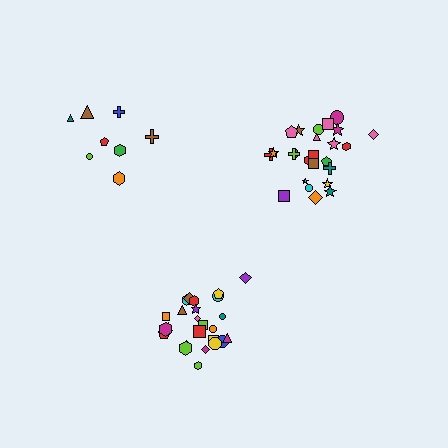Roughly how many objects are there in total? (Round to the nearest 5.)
Roughly 60 objects in total.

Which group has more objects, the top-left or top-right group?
The top-right group.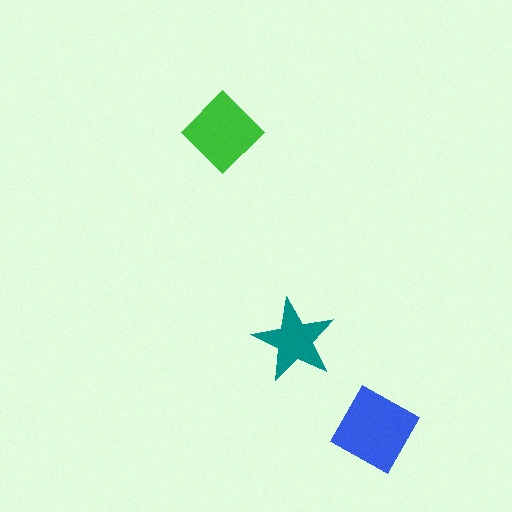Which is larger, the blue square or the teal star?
The blue square.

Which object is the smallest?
The teal star.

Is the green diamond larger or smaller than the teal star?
Larger.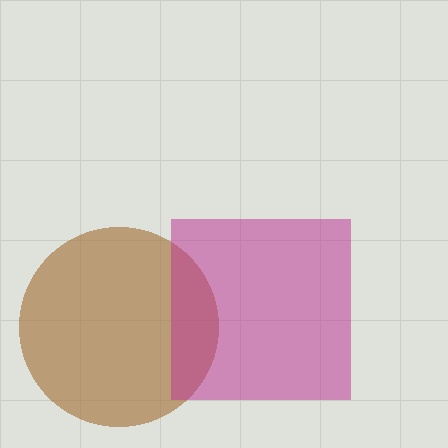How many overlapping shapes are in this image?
There are 2 overlapping shapes in the image.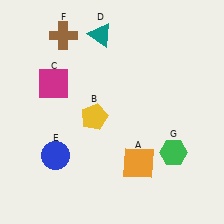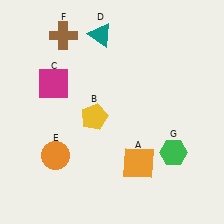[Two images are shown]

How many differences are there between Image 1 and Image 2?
There is 1 difference between the two images.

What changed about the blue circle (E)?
In Image 1, E is blue. In Image 2, it changed to orange.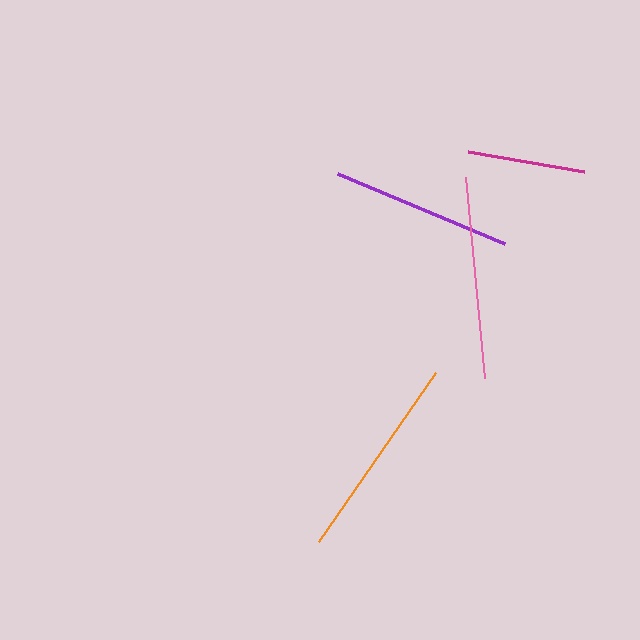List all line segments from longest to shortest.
From longest to shortest: orange, pink, purple, magenta.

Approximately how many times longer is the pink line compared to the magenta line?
The pink line is approximately 1.7 times the length of the magenta line.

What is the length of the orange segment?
The orange segment is approximately 205 pixels long.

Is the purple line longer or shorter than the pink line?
The pink line is longer than the purple line.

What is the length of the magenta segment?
The magenta segment is approximately 118 pixels long.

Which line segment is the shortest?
The magenta line is the shortest at approximately 118 pixels.